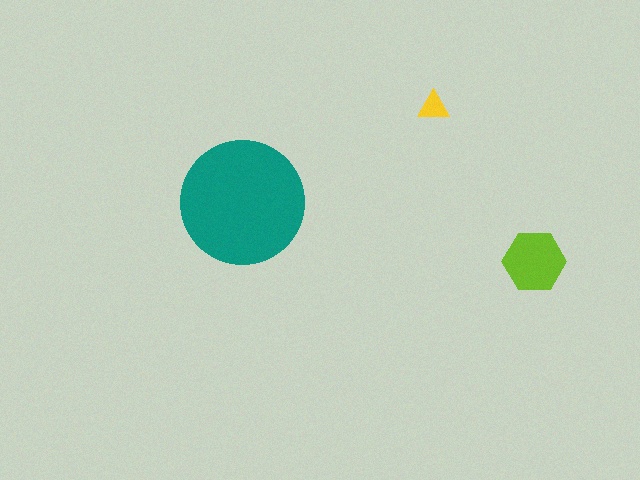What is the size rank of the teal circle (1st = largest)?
1st.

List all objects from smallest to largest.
The yellow triangle, the lime hexagon, the teal circle.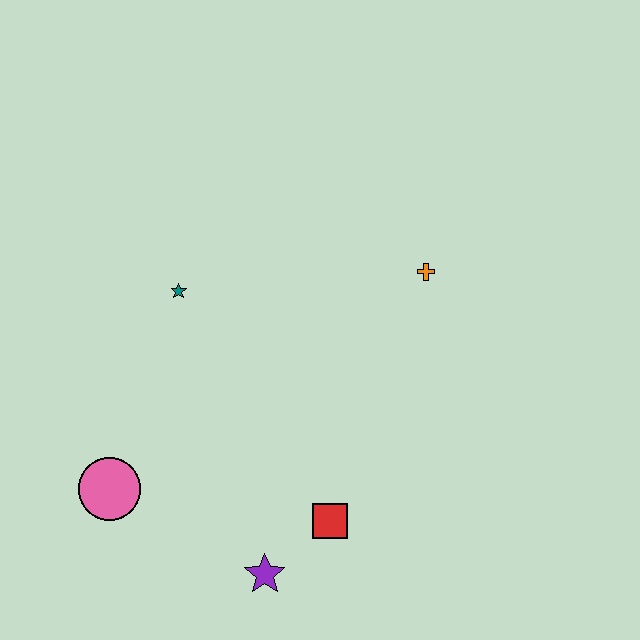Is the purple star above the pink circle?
No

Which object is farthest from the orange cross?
The pink circle is farthest from the orange cross.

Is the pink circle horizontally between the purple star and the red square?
No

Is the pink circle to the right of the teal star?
No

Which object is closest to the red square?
The purple star is closest to the red square.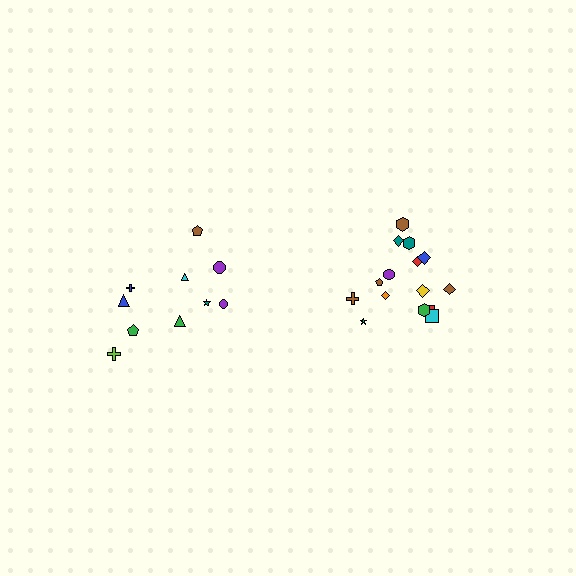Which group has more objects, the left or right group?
The right group.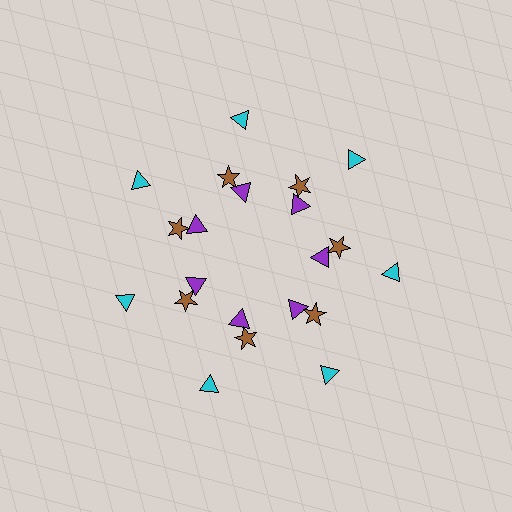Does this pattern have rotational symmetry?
Yes, this pattern has 7-fold rotational symmetry. It looks the same after rotating 51 degrees around the center.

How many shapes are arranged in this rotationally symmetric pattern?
There are 21 shapes, arranged in 7 groups of 3.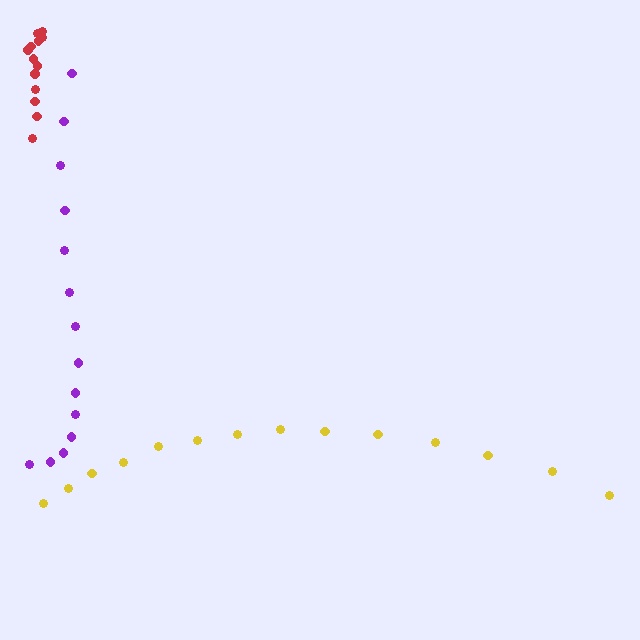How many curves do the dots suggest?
There are 3 distinct paths.